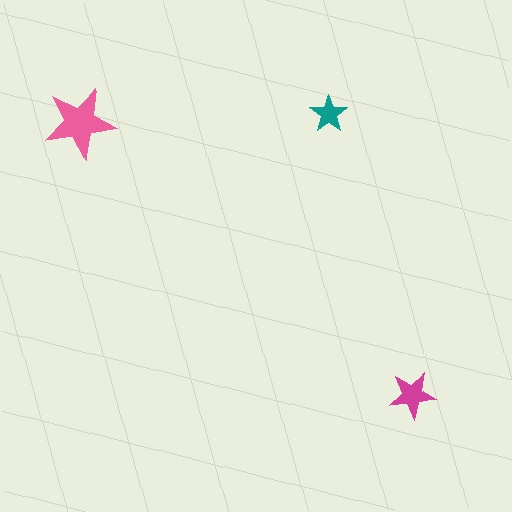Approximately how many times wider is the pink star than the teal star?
About 2 times wider.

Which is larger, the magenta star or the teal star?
The magenta one.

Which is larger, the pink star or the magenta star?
The pink one.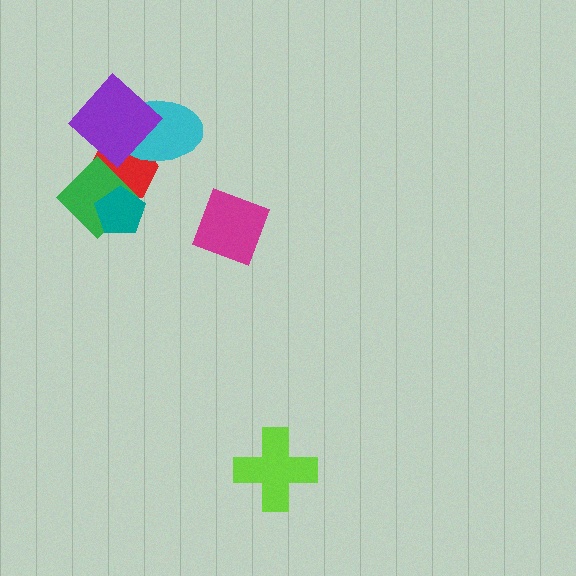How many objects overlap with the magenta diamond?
0 objects overlap with the magenta diamond.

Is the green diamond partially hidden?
Yes, it is partially covered by another shape.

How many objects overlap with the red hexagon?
4 objects overlap with the red hexagon.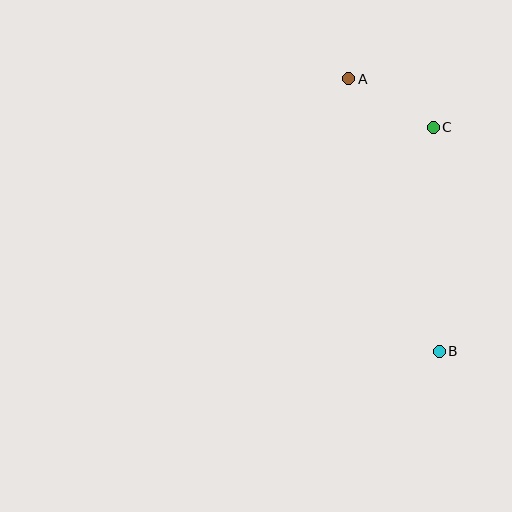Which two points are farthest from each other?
Points A and B are farthest from each other.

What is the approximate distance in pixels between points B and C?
The distance between B and C is approximately 224 pixels.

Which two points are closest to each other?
Points A and C are closest to each other.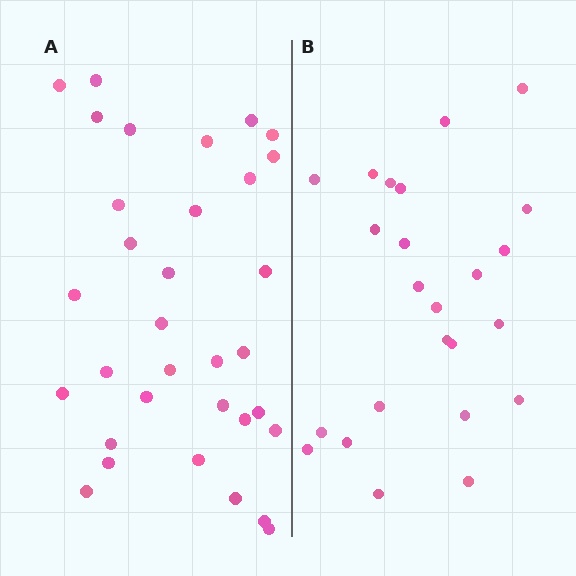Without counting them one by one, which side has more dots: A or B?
Region A (the left region) has more dots.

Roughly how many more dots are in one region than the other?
Region A has roughly 8 or so more dots than region B.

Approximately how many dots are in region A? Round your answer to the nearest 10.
About 30 dots. (The exact count is 33, which rounds to 30.)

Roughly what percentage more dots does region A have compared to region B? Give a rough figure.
About 40% more.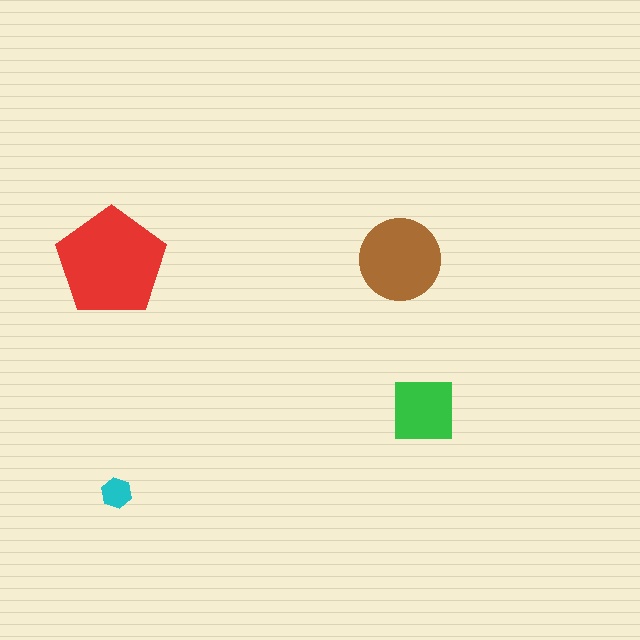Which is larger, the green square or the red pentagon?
The red pentagon.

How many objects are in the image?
There are 4 objects in the image.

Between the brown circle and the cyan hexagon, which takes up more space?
The brown circle.